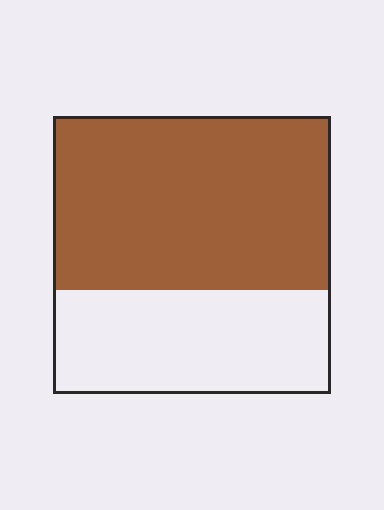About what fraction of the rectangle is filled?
About five eighths (5/8).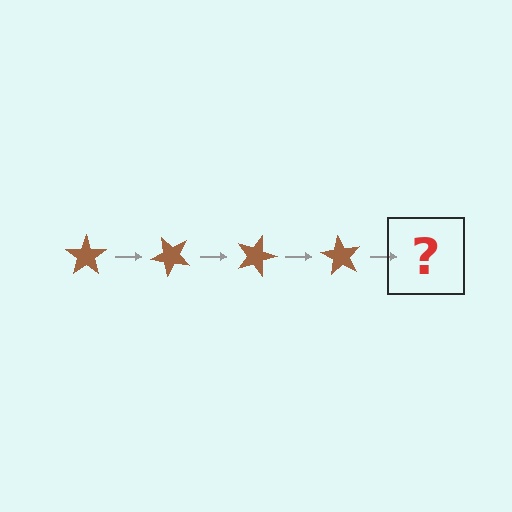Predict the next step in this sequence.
The next step is a brown star rotated 180 degrees.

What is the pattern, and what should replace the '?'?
The pattern is that the star rotates 45 degrees each step. The '?' should be a brown star rotated 180 degrees.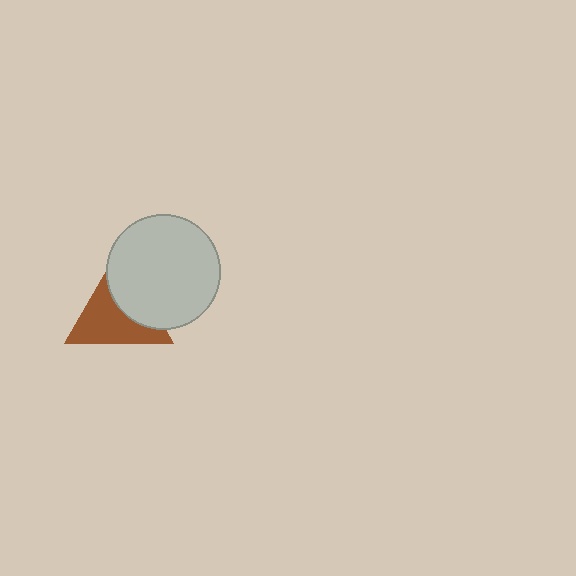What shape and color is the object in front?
The object in front is a light gray circle.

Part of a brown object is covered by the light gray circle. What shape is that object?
It is a triangle.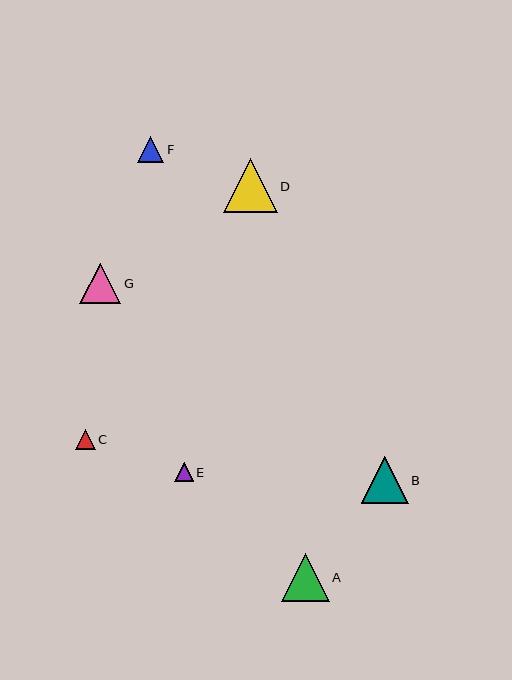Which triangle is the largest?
Triangle D is the largest with a size of approximately 53 pixels.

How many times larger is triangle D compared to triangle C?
Triangle D is approximately 2.6 times the size of triangle C.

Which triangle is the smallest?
Triangle E is the smallest with a size of approximately 19 pixels.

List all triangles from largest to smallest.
From largest to smallest: D, A, B, G, F, C, E.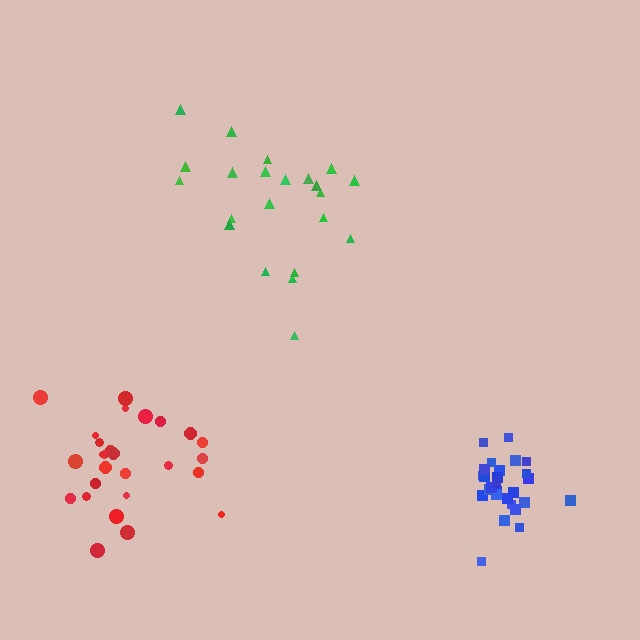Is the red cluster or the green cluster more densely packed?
Red.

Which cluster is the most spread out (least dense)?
Green.